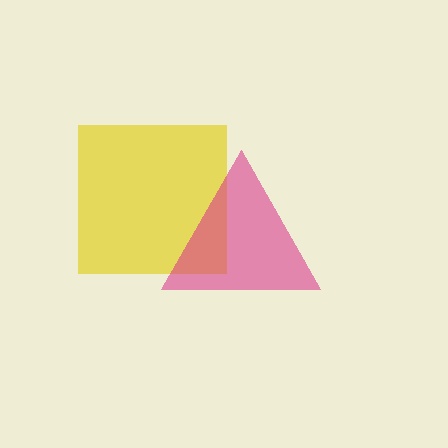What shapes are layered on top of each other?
The layered shapes are: a yellow square, a magenta triangle.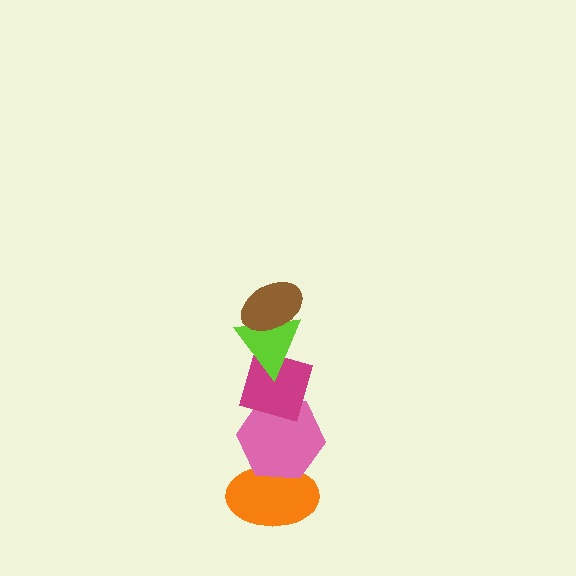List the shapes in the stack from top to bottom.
From top to bottom: the brown ellipse, the lime triangle, the magenta diamond, the pink hexagon, the orange ellipse.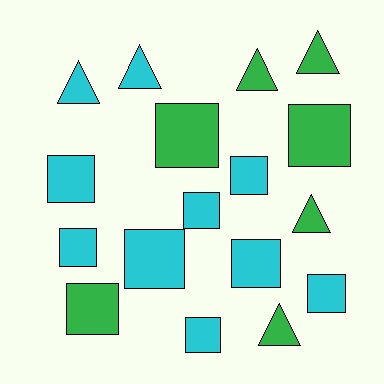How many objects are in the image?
There are 17 objects.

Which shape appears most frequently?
Square, with 11 objects.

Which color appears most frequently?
Cyan, with 10 objects.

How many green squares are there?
There are 3 green squares.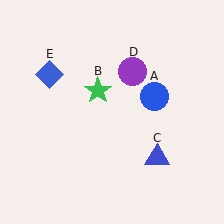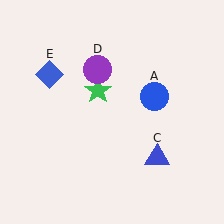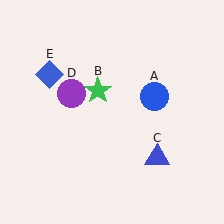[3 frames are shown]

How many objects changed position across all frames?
1 object changed position: purple circle (object D).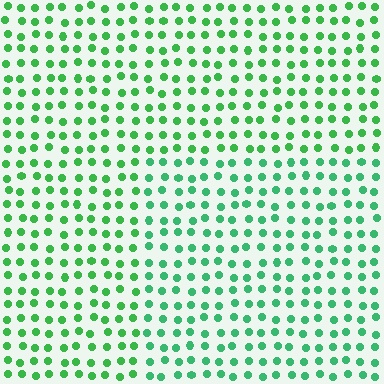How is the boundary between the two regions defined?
The boundary is defined purely by a slight shift in hue (about 19 degrees). Spacing, size, and orientation are identical on both sides.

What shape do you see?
I see a rectangle.